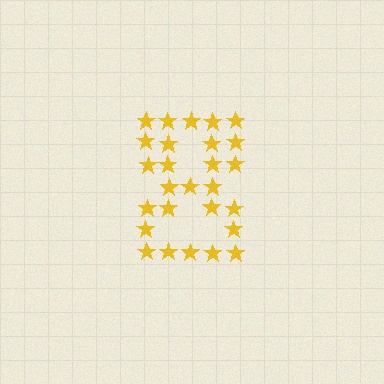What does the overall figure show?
The overall figure shows the digit 8.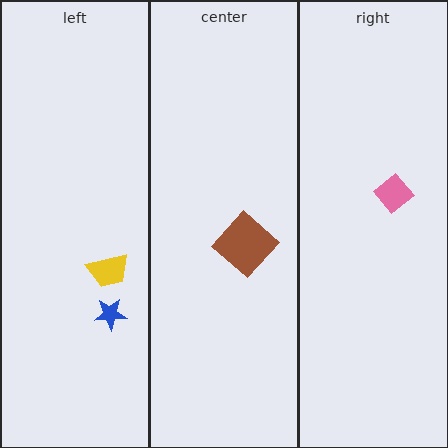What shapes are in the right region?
The pink diamond.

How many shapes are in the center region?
1.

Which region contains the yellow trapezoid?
The left region.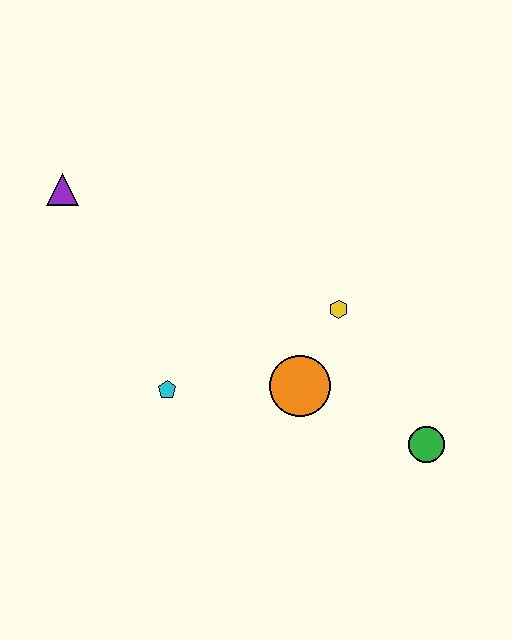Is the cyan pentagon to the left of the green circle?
Yes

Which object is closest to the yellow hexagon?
The orange circle is closest to the yellow hexagon.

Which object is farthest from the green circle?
The purple triangle is farthest from the green circle.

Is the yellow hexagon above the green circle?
Yes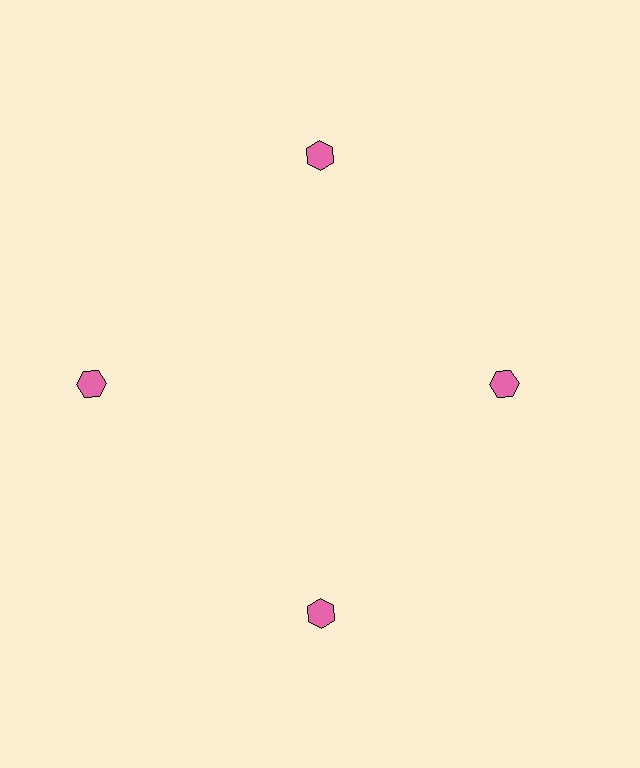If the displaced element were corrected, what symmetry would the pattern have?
It would have 4-fold rotational symmetry — the pattern would map onto itself every 90 degrees.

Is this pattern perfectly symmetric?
No. The 4 pink hexagons are arranged in a ring, but one element near the 3 o'clock position is pulled inward toward the center, breaking the 4-fold rotational symmetry.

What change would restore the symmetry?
The symmetry would be restored by moving it outward, back onto the ring so that all 4 hexagons sit at equal angles and equal distance from the center.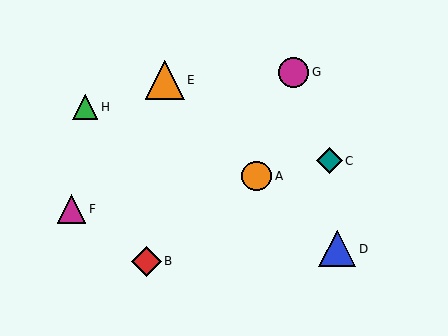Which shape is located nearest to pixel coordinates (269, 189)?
The orange circle (labeled A) at (257, 176) is nearest to that location.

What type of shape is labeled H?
Shape H is a green triangle.